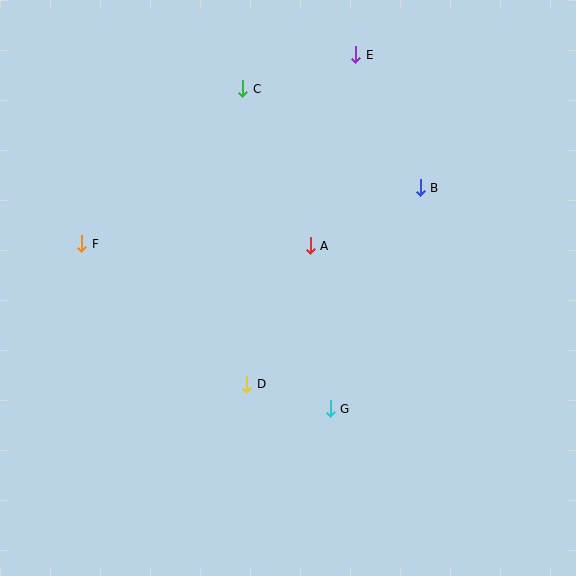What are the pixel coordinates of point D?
Point D is at (247, 384).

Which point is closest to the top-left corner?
Point F is closest to the top-left corner.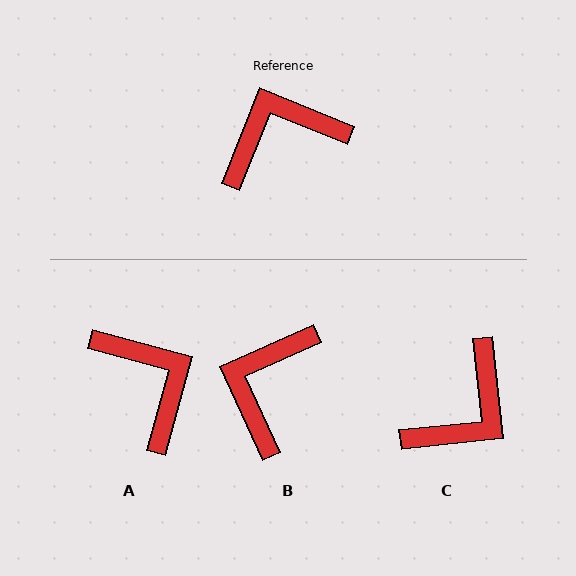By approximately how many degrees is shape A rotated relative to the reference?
Approximately 83 degrees clockwise.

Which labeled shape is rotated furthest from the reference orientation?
C, about 152 degrees away.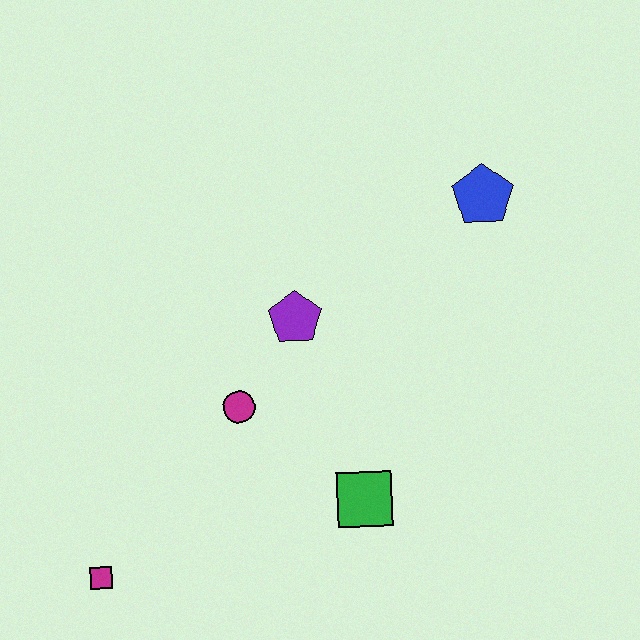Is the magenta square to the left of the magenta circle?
Yes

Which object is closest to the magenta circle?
The purple pentagon is closest to the magenta circle.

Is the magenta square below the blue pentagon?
Yes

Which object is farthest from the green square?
The blue pentagon is farthest from the green square.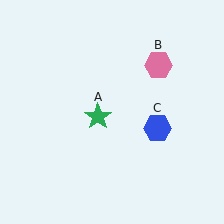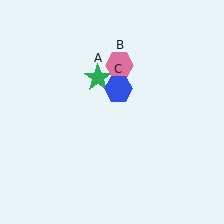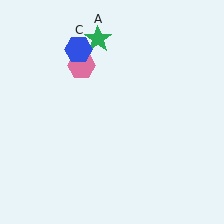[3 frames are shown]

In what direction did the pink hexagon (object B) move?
The pink hexagon (object B) moved left.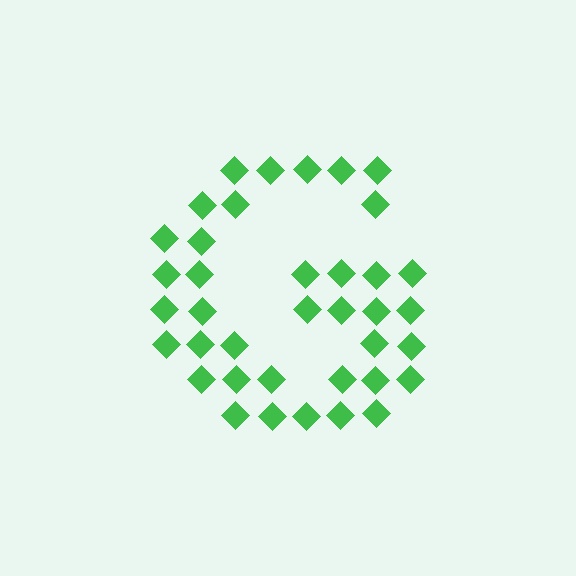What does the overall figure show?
The overall figure shows the letter G.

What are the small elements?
The small elements are diamonds.